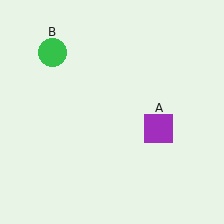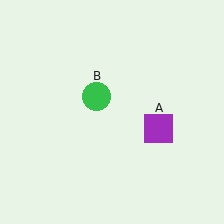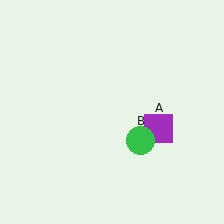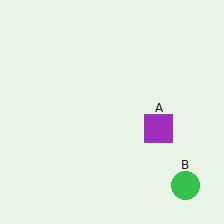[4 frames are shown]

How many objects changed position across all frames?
1 object changed position: green circle (object B).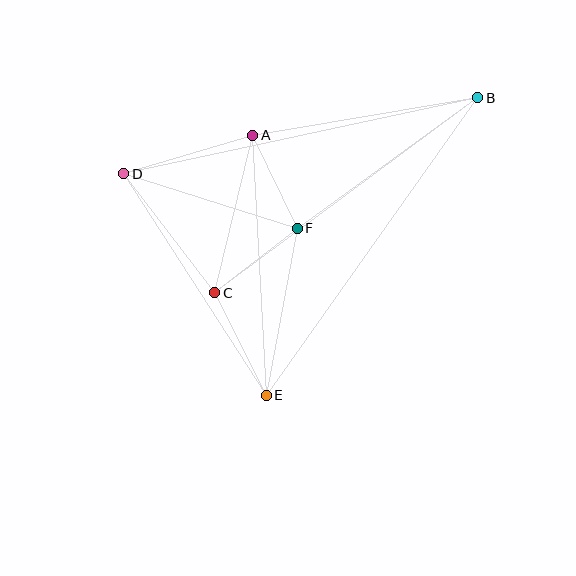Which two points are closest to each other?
Points A and F are closest to each other.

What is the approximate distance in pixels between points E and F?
The distance between E and F is approximately 170 pixels.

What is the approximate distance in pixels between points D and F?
The distance between D and F is approximately 182 pixels.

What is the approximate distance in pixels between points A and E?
The distance between A and E is approximately 260 pixels.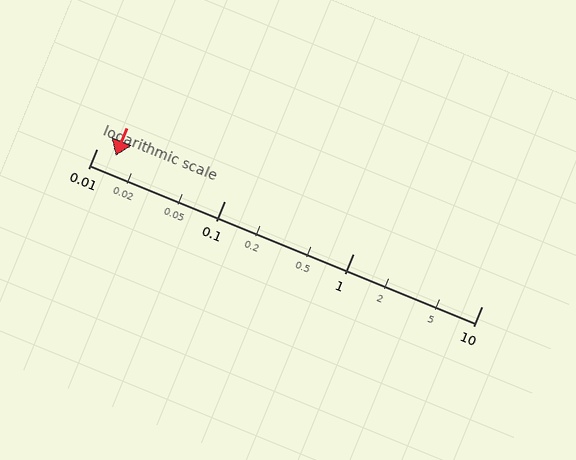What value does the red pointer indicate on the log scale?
The pointer indicates approximately 0.014.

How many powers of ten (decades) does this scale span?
The scale spans 3 decades, from 0.01 to 10.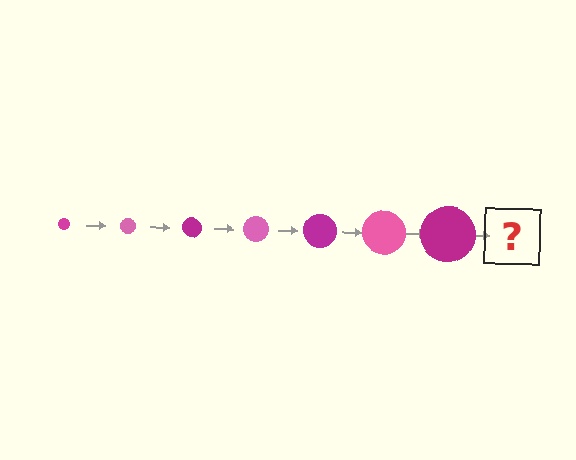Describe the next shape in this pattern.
It should be a pink circle, larger than the previous one.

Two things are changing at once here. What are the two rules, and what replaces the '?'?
The two rules are that the circle grows larger each step and the color cycles through magenta and pink. The '?' should be a pink circle, larger than the previous one.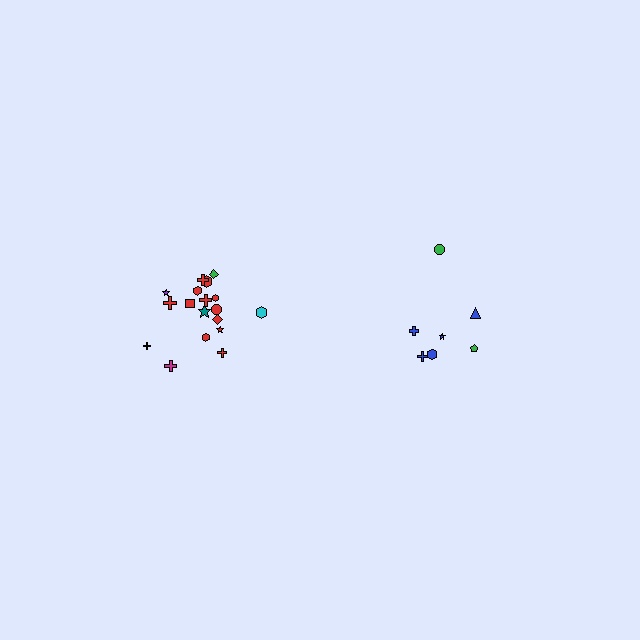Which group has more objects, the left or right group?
The left group.